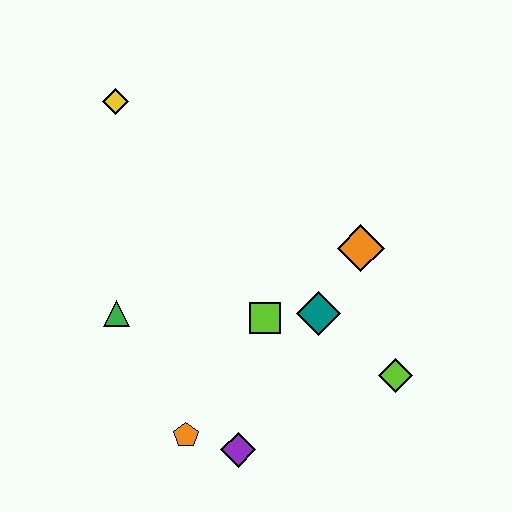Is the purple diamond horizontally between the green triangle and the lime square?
Yes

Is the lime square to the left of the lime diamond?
Yes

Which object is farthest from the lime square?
The yellow diamond is farthest from the lime square.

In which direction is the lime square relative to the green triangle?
The lime square is to the right of the green triangle.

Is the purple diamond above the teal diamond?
No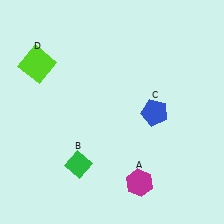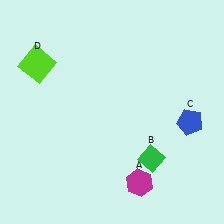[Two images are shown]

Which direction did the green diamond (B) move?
The green diamond (B) moved right.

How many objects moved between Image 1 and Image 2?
2 objects moved between the two images.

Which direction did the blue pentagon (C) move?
The blue pentagon (C) moved right.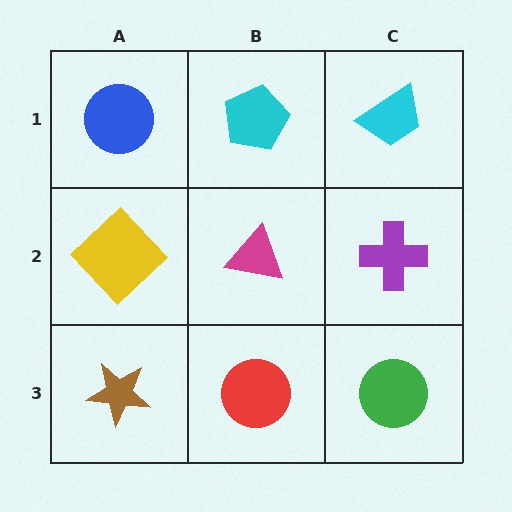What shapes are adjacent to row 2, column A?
A blue circle (row 1, column A), a brown star (row 3, column A), a magenta triangle (row 2, column B).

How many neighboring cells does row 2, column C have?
3.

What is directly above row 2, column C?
A cyan trapezoid.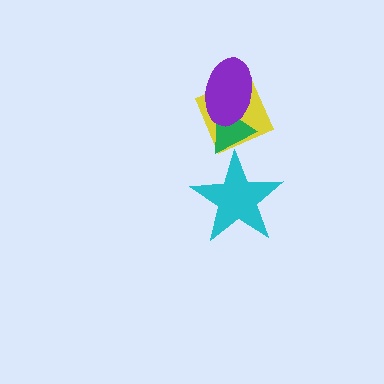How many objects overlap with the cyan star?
0 objects overlap with the cyan star.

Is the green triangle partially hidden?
Yes, it is partially covered by another shape.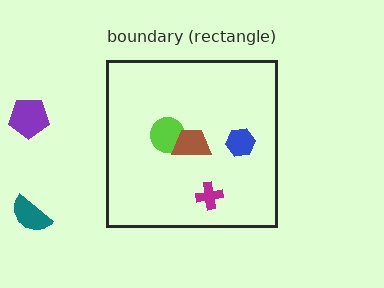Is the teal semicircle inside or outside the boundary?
Outside.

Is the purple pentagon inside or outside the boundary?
Outside.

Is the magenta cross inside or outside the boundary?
Inside.